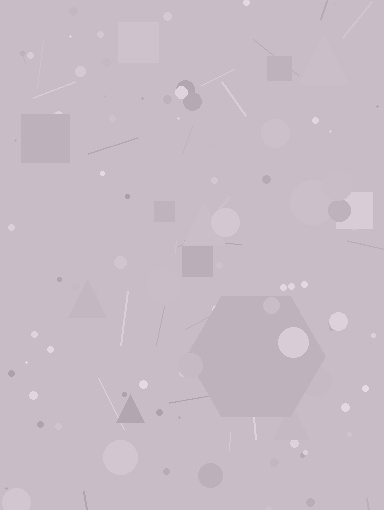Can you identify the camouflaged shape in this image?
The camouflaged shape is a hexagon.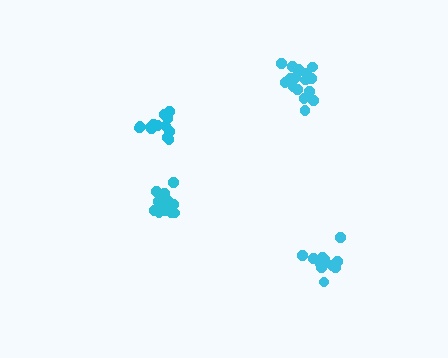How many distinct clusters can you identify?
There are 4 distinct clusters.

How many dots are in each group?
Group 1: 16 dots, Group 2: 13 dots, Group 3: 13 dots, Group 4: 15 dots (57 total).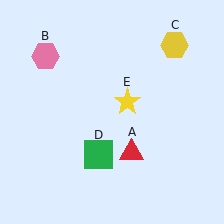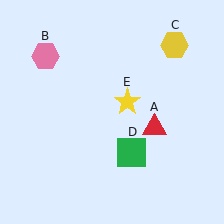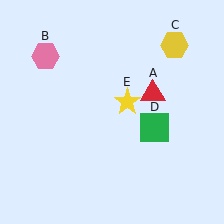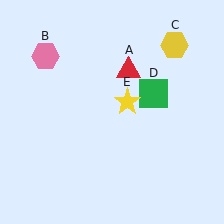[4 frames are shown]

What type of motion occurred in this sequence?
The red triangle (object A), green square (object D) rotated counterclockwise around the center of the scene.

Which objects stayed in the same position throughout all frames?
Pink hexagon (object B) and yellow hexagon (object C) and yellow star (object E) remained stationary.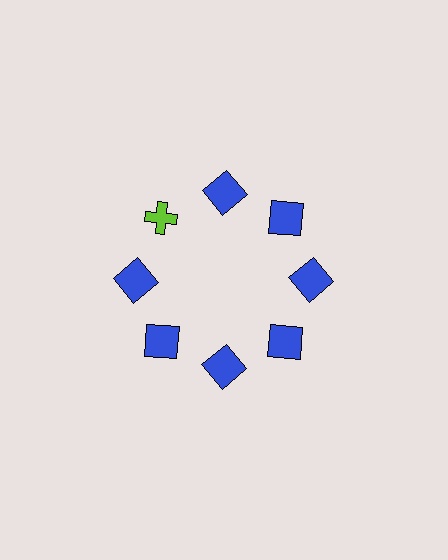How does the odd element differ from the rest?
It differs in both color (lime instead of blue) and shape (cross instead of square).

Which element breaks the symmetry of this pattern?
The lime cross at roughly the 10 o'clock position breaks the symmetry. All other shapes are blue squares.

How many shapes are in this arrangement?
There are 8 shapes arranged in a ring pattern.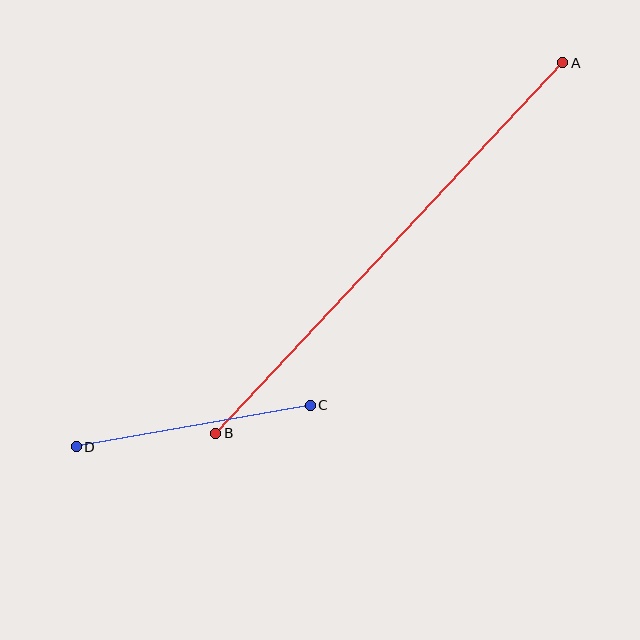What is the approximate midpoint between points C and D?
The midpoint is at approximately (193, 426) pixels.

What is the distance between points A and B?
The distance is approximately 508 pixels.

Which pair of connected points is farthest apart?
Points A and B are farthest apart.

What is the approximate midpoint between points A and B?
The midpoint is at approximately (389, 248) pixels.